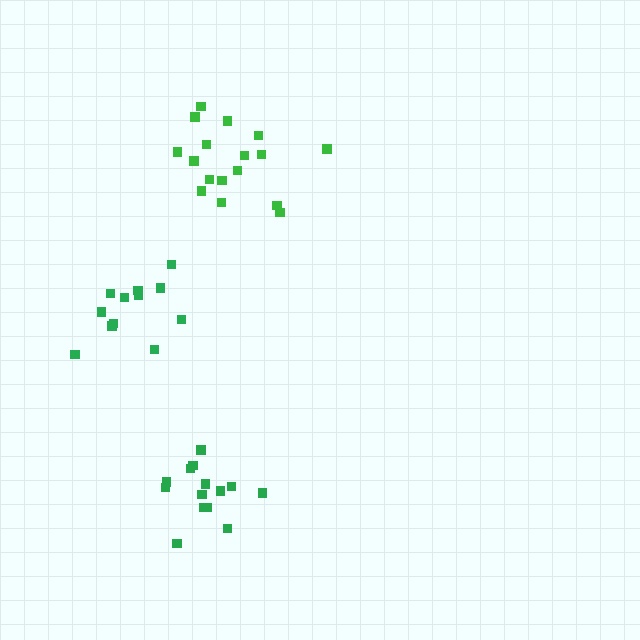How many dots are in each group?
Group 1: 12 dots, Group 2: 17 dots, Group 3: 14 dots (43 total).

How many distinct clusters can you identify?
There are 3 distinct clusters.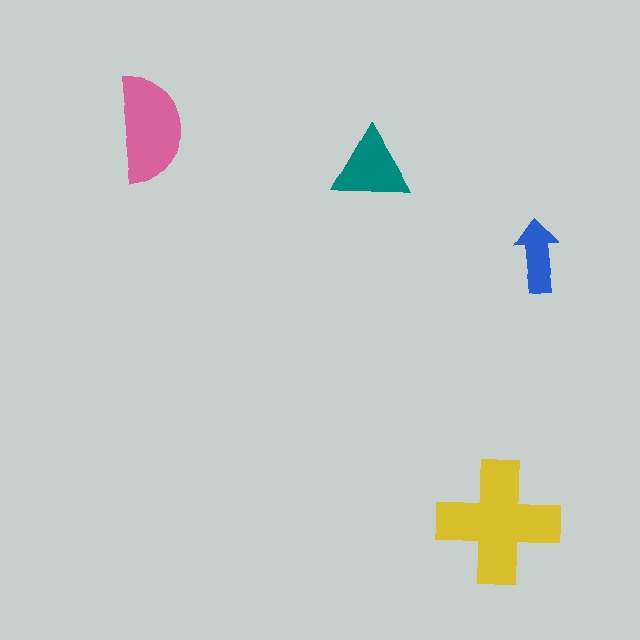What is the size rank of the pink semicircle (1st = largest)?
2nd.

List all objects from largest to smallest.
The yellow cross, the pink semicircle, the teal triangle, the blue arrow.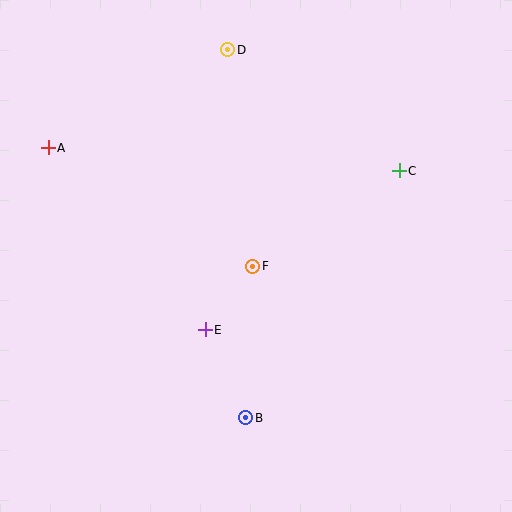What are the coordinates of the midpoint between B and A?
The midpoint between B and A is at (147, 283).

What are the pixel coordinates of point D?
Point D is at (228, 50).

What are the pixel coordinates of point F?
Point F is at (253, 266).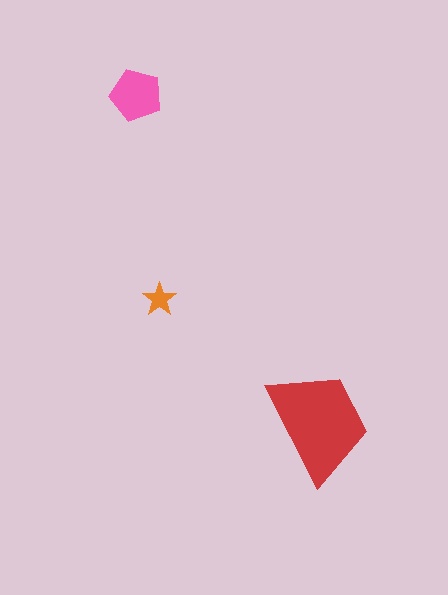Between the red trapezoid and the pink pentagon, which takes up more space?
The red trapezoid.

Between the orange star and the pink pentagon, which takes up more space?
The pink pentagon.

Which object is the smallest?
The orange star.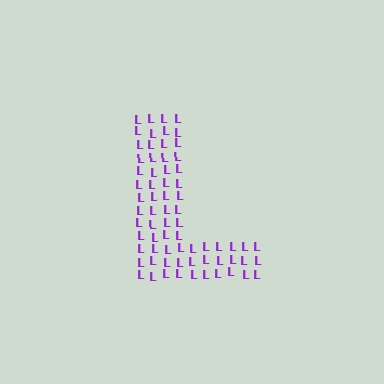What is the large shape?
The large shape is the letter L.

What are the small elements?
The small elements are letter L's.